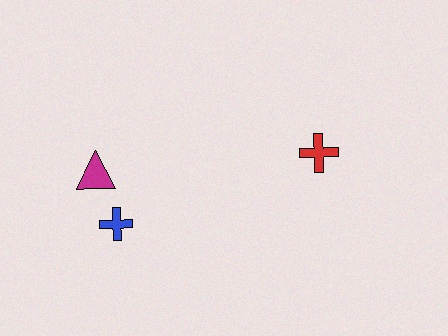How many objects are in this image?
There are 3 objects.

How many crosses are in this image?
There are 2 crosses.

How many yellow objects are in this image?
There are no yellow objects.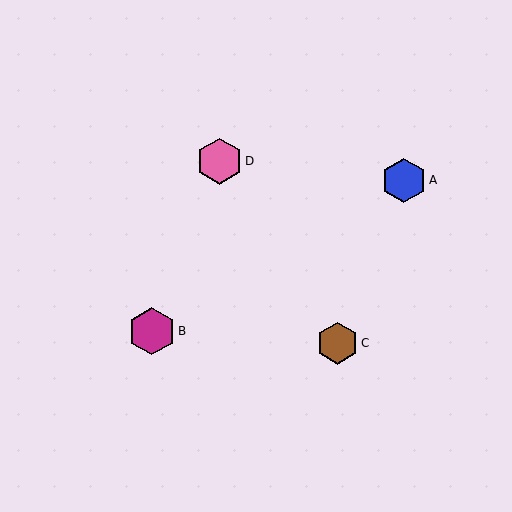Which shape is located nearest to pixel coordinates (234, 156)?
The pink hexagon (labeled D) at (219, 161) is nearest to that location.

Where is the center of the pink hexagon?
The center of the pink hexagon is at (219, 161).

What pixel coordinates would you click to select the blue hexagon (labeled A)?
Click at (404, 180) to select the blue hexagon A.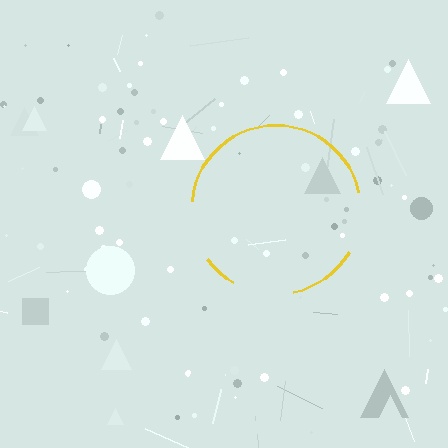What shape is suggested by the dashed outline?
The dashed outline suggests a circle.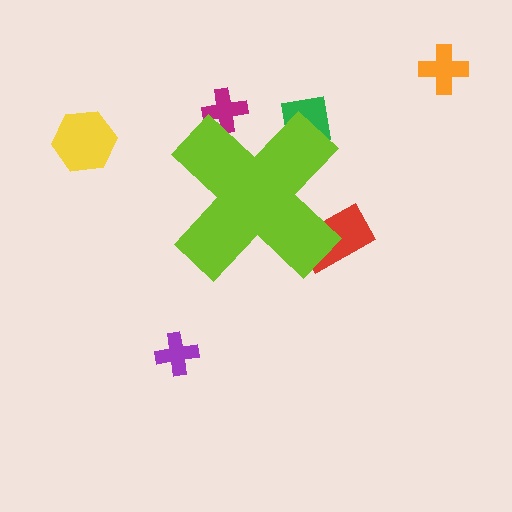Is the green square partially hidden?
Yes, the green square is partially hidden behind the lime cross.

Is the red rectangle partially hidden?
Yes, the red rectangle is partially hidden behind the lime cross.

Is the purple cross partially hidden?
No, the purple cross is fully visible.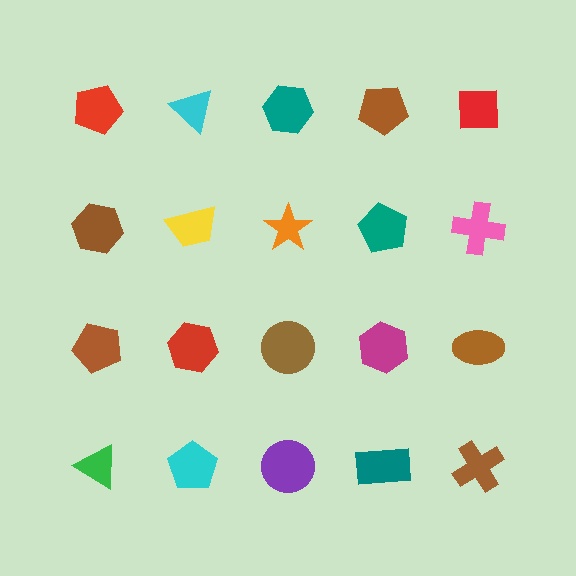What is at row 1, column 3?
A teal hexagon.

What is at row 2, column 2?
A yellow trapezoid.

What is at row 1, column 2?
A cyan triangle.